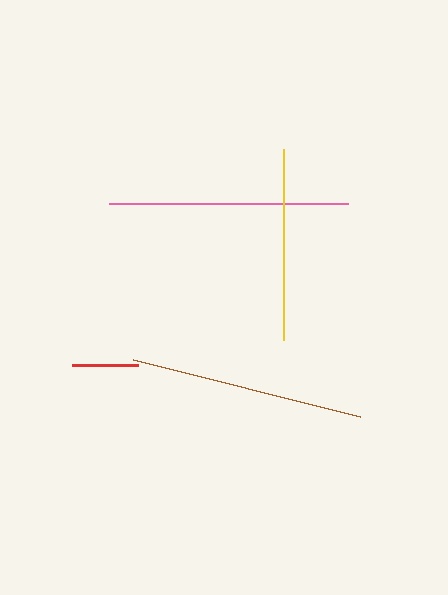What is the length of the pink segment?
The pink segment is approximately 239 pixels long.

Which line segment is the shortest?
The red line is the shortest at approximately 66 pixels.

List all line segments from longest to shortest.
From longest to shortest: pink, brown, yellow, red.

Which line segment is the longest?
The pink line is the longest at approximately 239 pixels.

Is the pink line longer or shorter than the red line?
The pink line is longer than the red line.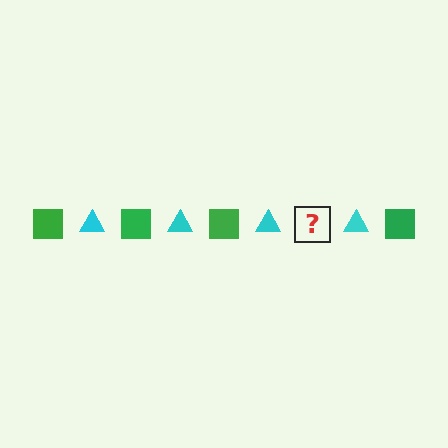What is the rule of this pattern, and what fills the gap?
The rule is that the pattern alternates between green square and cyan triangle. The gap should be filled with a green square.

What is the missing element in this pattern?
The missing element is a green square.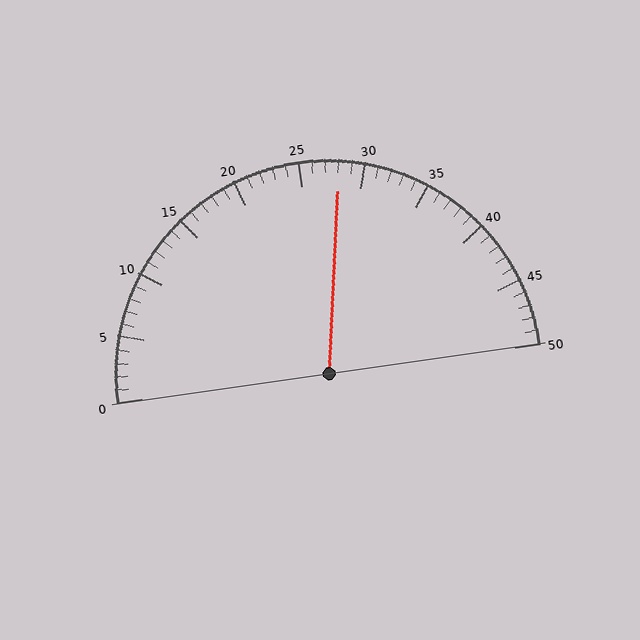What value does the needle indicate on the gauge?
The needle indicates approximately 28.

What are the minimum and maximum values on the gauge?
The gauge ranges from 0 to 50.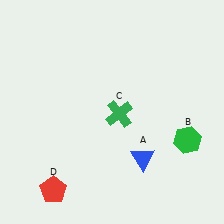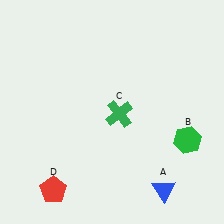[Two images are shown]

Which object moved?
The blue triangle (A) moved down.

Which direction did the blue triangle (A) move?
The blue triangle (A) moved down.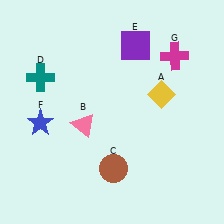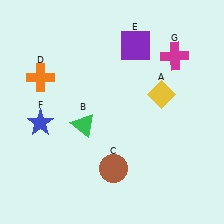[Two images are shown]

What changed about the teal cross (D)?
In Image 1, D is teal. In Image 2, it changed to orange.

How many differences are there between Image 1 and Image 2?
There are 2 differences between the two images.